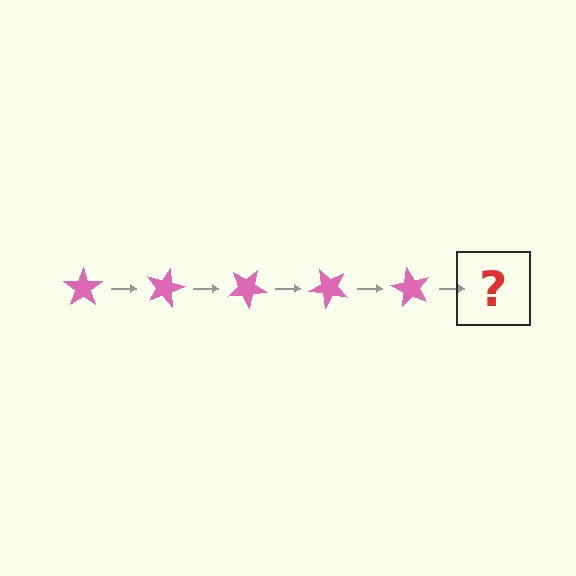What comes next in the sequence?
The next element should be a pink star rotated 75 degrees.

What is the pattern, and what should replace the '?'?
The pattern is that the star rotates 15 degrees each step. The '?' should be a pink star rotated 75 degrees.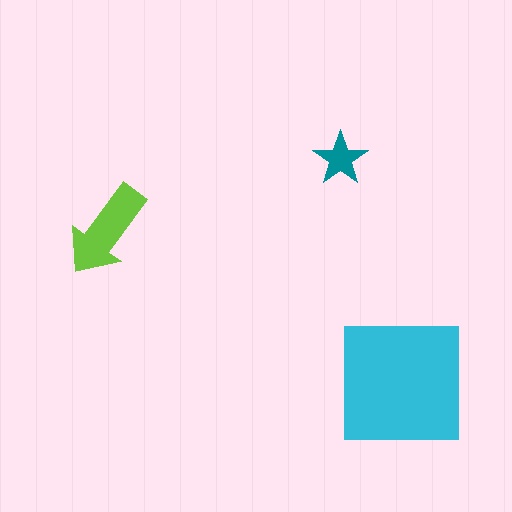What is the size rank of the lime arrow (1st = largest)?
2nd.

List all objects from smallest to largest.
The teal star, the lime arrow, the cyan square.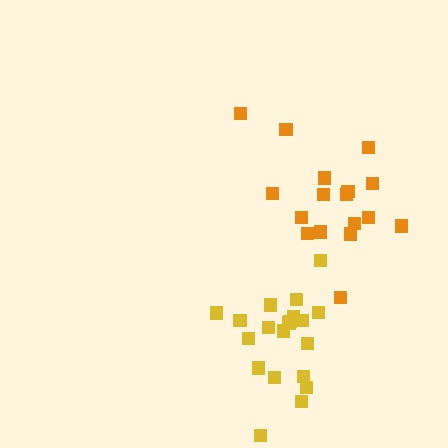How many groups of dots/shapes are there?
There are 2 groups.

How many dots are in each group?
Group 1: 20 dots, Group 2: 17 dots (37 total).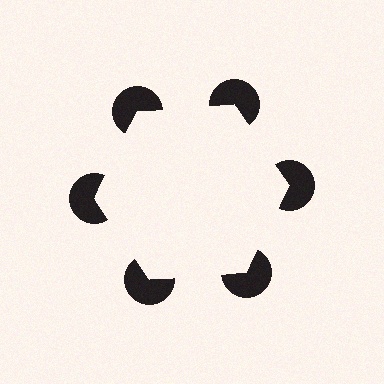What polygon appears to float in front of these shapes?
An illusory hexagon — its edges are inferred from the aligned wedge cuts in the pac-man discs, not physically drawn.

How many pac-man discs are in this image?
There are 6 — one at each vertex of the illusory hexagon.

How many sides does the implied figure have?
6 sides.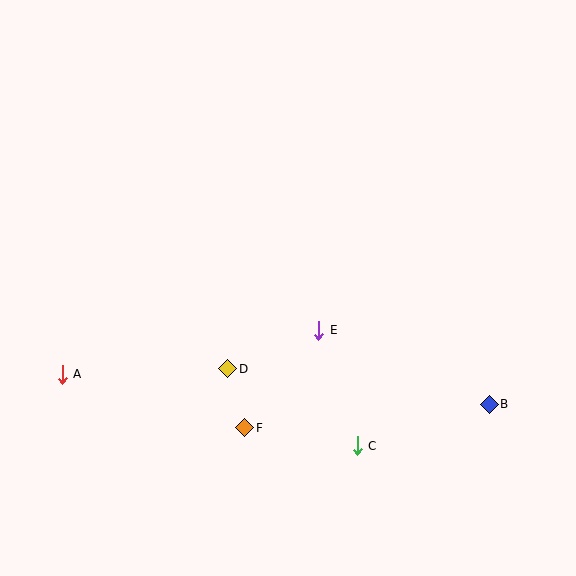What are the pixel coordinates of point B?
Point B is at (489, 404).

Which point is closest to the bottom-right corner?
Point B is closest to the bottom-right corner.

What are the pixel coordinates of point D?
Point D is at (228, 369).